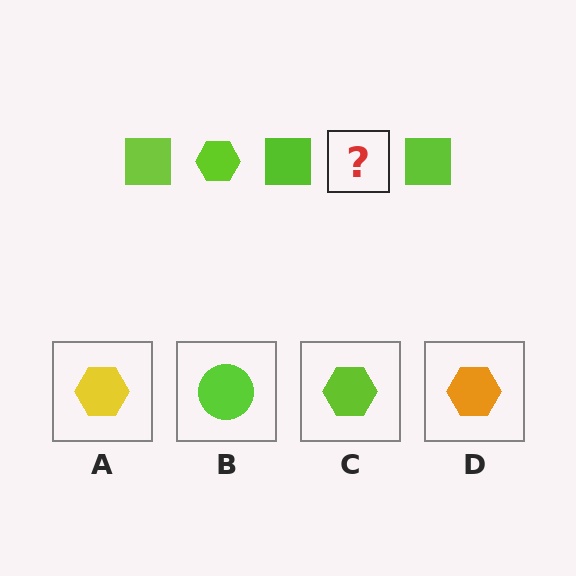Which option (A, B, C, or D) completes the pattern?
C.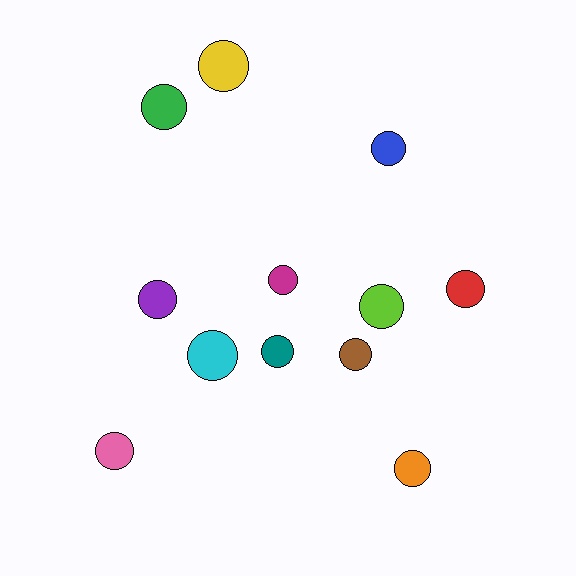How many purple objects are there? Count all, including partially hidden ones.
There is 1 purple object.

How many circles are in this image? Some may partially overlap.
There are 12 circles.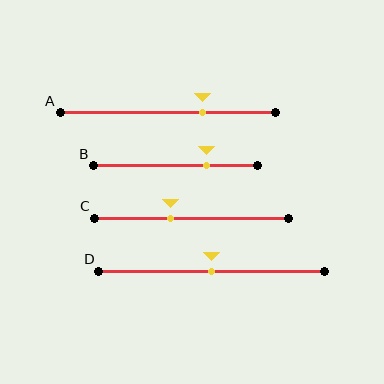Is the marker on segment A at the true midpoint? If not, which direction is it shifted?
No, the marker on segment A is shifted to the right by about 16% of the segment length.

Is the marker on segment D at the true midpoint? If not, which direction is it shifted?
Yes, the marker on segment D is at the true midpoint.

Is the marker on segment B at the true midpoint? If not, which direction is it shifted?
No, the marker on segment B is shifted to the right by about 19% of the segment length.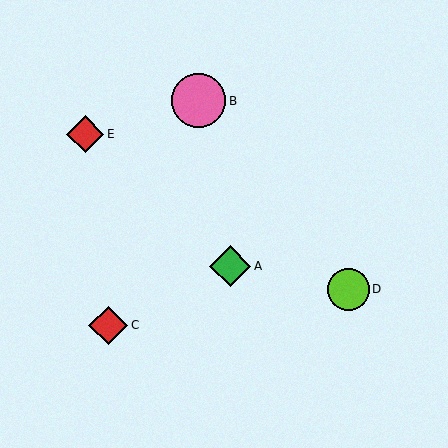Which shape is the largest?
The pink circle (labeled B) is the largest.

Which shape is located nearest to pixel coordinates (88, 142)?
The red diamond (labeled E) at (85, 134) is nearest to that location.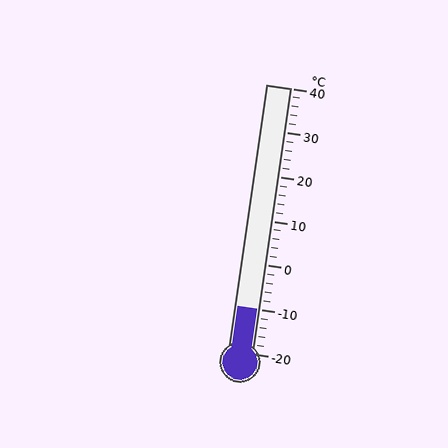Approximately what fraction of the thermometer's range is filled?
The thermometer is filled to approximately 15% of its range.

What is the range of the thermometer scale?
The thermometer scale ranges from -20°C to 40°C.